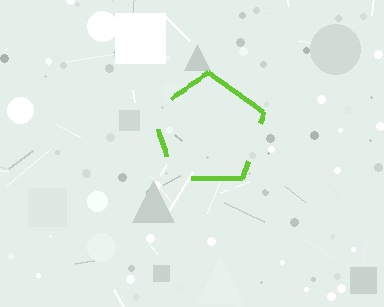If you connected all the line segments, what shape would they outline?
They would outline a pentagon.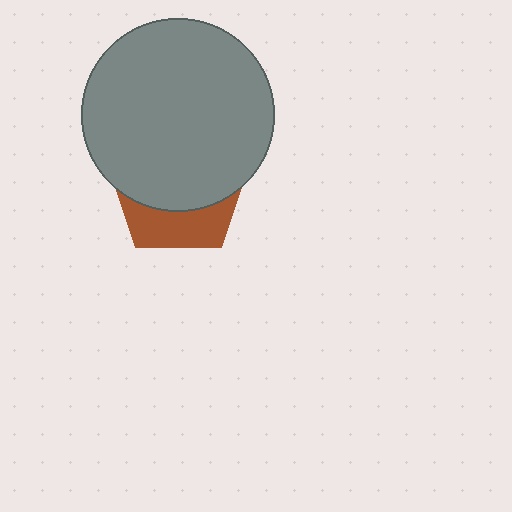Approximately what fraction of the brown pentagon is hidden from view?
Roughly 67% of the brown pentagon is hidden behind the gray circle.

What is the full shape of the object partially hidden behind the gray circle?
The partially hidden object is a brown pentagon.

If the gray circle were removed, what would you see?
You would see the complete brown pentagon.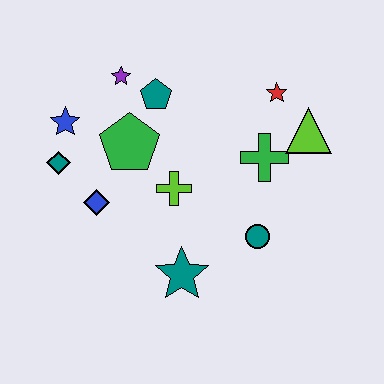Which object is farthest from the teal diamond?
The lime triangle is farthest from the teal diamond.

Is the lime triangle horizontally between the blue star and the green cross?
No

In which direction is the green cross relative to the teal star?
The green cross is above the teal star.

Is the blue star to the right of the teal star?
No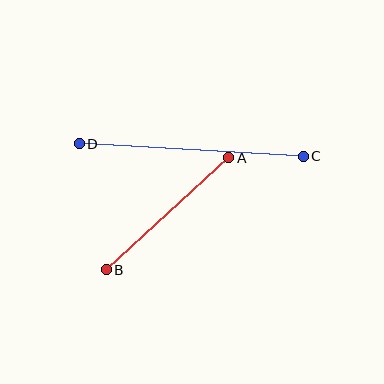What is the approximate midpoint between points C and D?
The midpoint is at approximately (191, 150) pixels.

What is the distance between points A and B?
The distance is approximately 166 pixels.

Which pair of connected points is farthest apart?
Points C and D are farthest apart.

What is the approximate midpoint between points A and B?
The midpoint is at approximately (167, 214) pixels.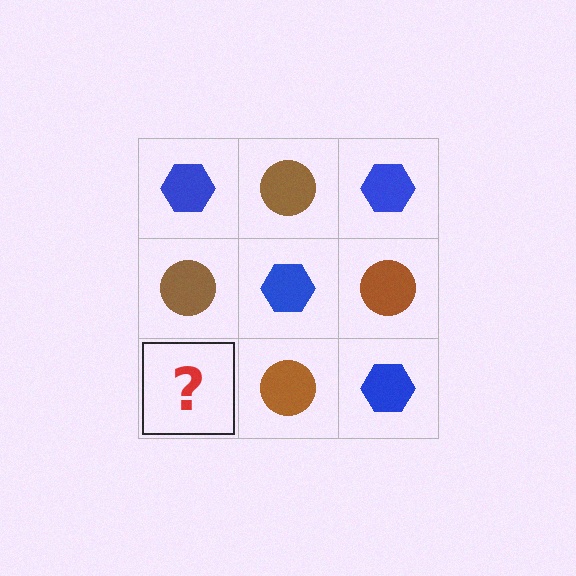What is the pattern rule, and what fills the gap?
The rule is that it alternates blue hexagon and brown circle in a checkerboard pattern. The gap should be filled with a blue hexagon.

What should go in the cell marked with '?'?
The missing cell should contain a blue hexagon.